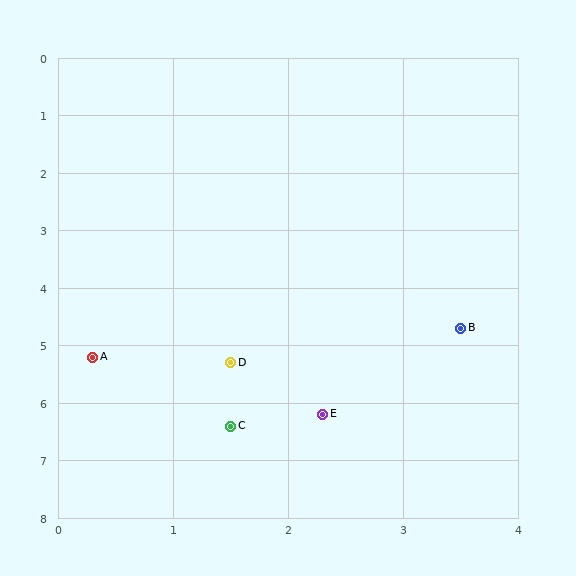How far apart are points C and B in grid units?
Points C and B are about 2.6 grid units apart.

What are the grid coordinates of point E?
Point E is at approximately (2.3, 6.2).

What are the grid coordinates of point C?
Point C is at approximately (1.5, 6.4).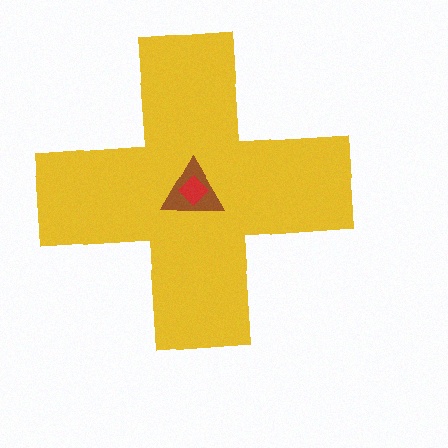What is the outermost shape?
The yellow cross.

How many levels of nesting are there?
3.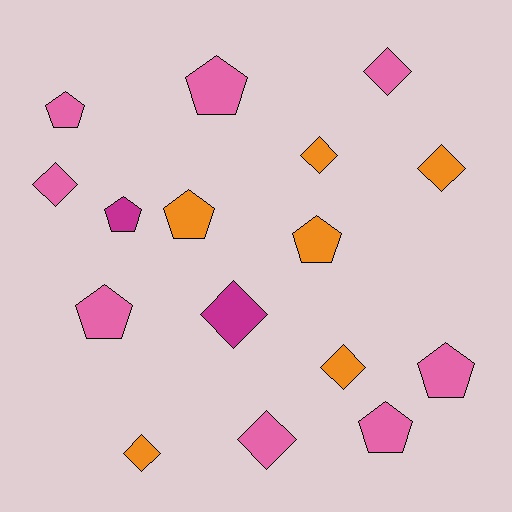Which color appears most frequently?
Pink, with 8 objects.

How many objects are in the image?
There are 16 objects.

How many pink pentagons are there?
There are 5 pink pentagons.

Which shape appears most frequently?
Pentagon, with 8 objects.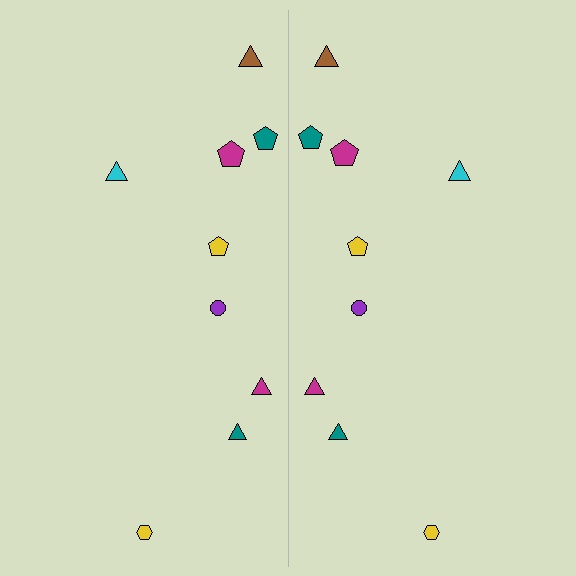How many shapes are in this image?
There are 18 shapes in this image.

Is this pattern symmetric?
Yes, this pattern has bilateral (reflection) symmetry.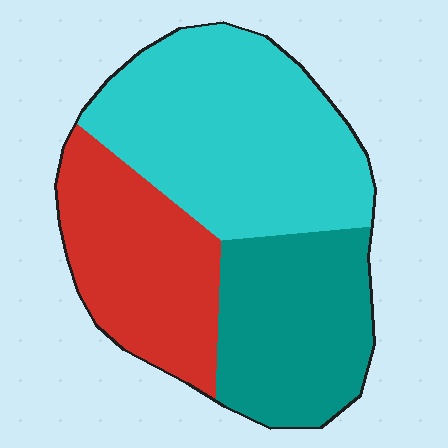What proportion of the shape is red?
Red takes up about one quarter (1/4) of the shape.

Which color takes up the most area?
Cyan, at roughly 45%.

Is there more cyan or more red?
Cyan.